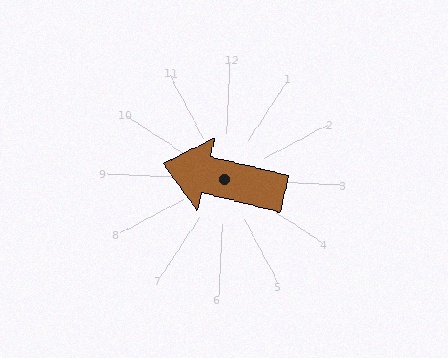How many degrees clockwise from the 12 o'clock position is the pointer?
Approximately 281 degrees.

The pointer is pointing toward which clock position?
Roughly 9 o'clock.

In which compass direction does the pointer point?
West.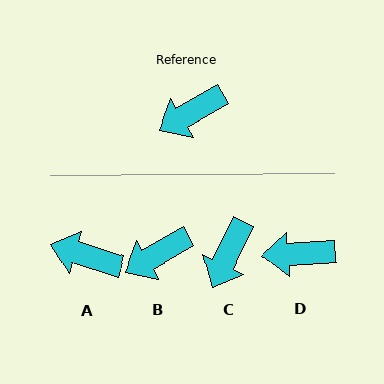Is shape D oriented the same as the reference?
No, it is off by about 26 degrees.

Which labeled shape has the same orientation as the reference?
B.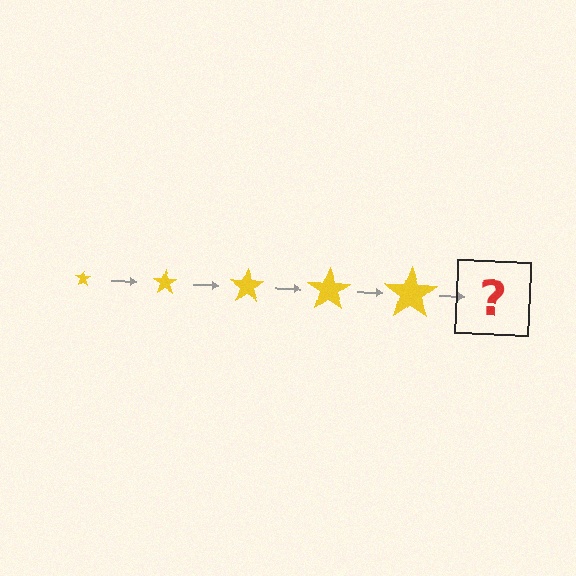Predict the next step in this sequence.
The next step is a yellow star, larger than the previous one.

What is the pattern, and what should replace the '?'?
The pattern is that the star gets progressively larger each step. The '?' should be a yellow star, larger than the previous one.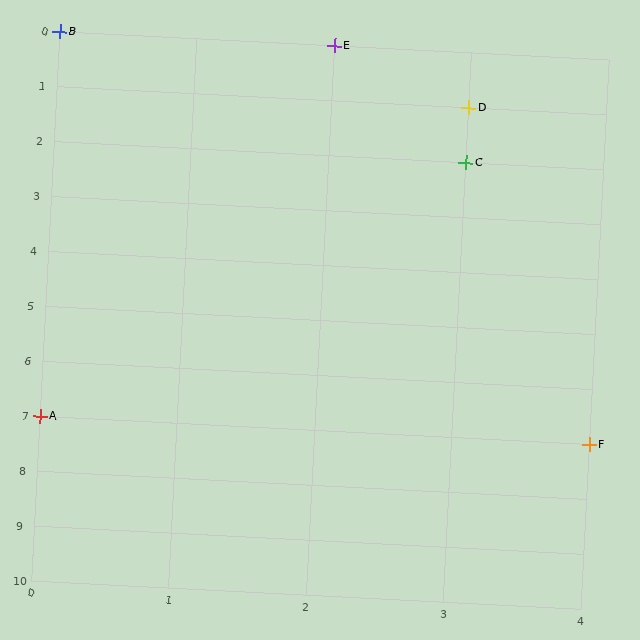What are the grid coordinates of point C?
Point C is at grid coordinates (3, 2).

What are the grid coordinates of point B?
Point B is at grid coordinates (0, 0).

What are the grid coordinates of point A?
Point A is at grid coordinates (0, 7).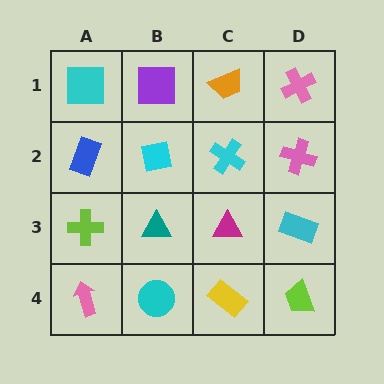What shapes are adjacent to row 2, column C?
An orange trapezoid (row 1, column C), a magenta triangle (row 3, column C), a cyan square (row 2, column B), a pink cross (row 2, column D).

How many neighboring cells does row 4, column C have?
3.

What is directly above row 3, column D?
A pink cross.